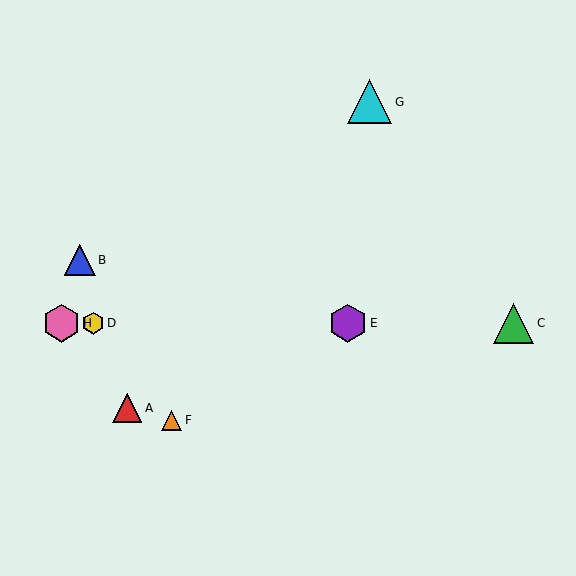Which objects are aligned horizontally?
Objects C, D, E, H are aligned horizontally.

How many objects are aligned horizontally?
4 objects (C, D, E, H) are aligned horizontally.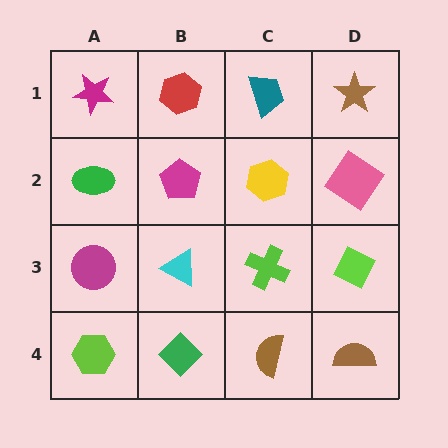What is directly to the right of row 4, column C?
A brown semicircle.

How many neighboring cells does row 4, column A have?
2.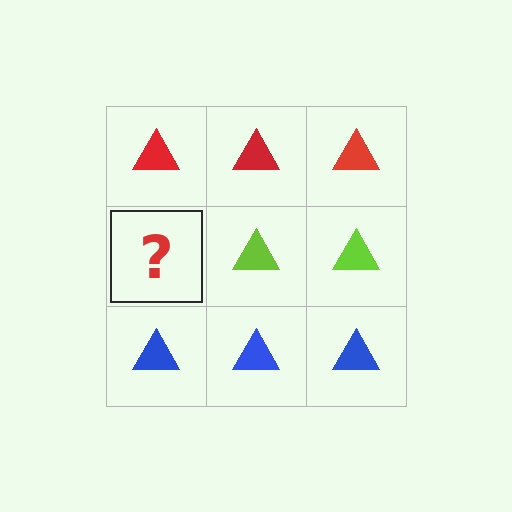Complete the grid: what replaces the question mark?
The question mark should be replaced with a lime triangle.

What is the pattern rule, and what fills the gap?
The rule is that each row has a consistent color. The gap should be filled with a lime triangle.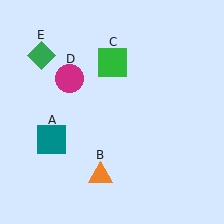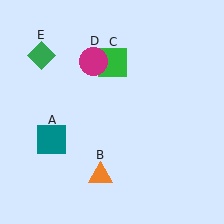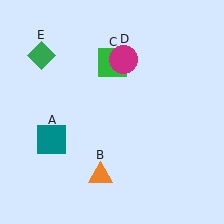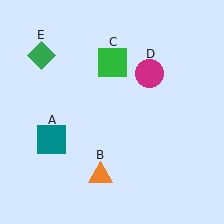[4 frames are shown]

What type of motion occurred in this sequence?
The magenta circle (object D) rotated clockwise around the center of the scene.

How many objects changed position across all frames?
1 object changed position: magenta circle (object D).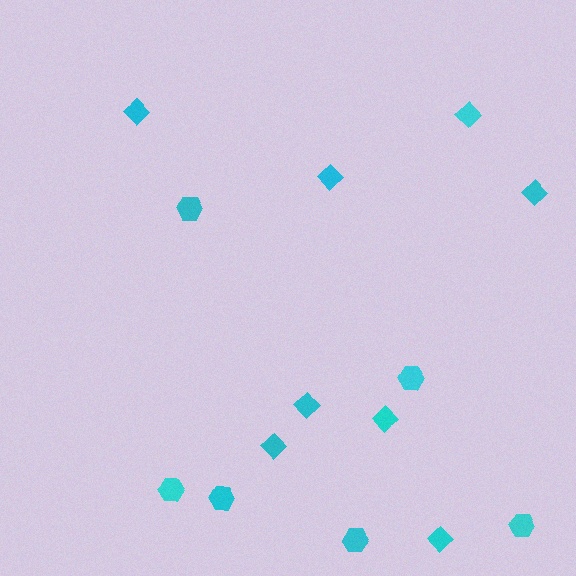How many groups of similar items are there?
There are 2 groups: one group of diamonds (8) and one group of hexagons (6).